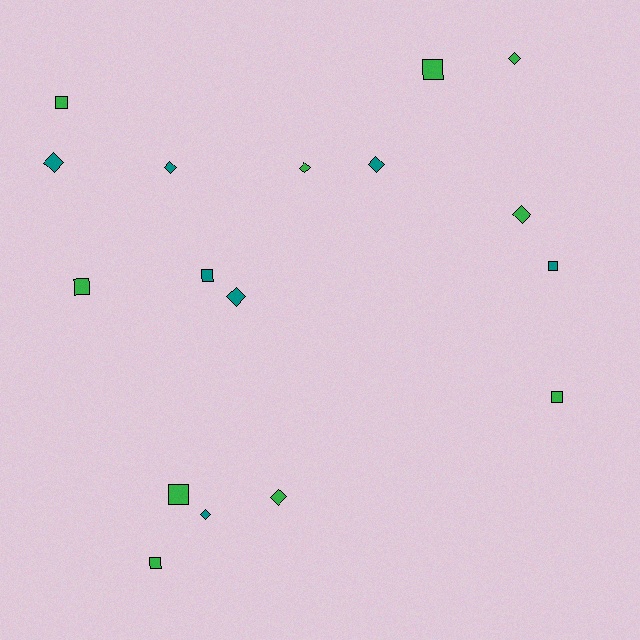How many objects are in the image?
There are 17 objects.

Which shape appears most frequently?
Diamond, with 9 objects.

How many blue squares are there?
There are no blue squares.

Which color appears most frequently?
Green, with 10 objects.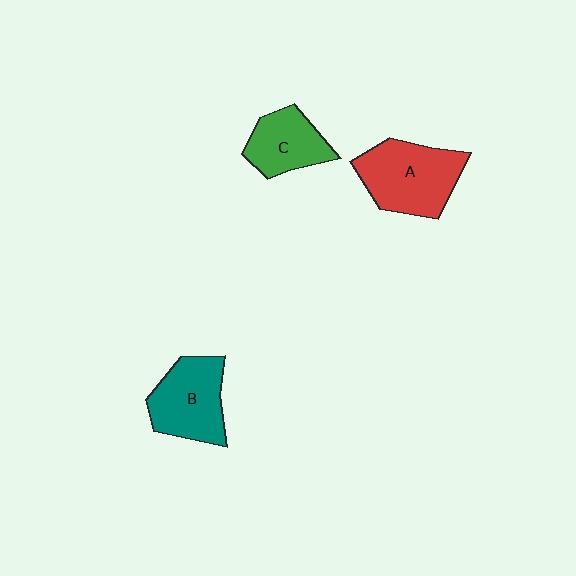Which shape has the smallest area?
Shape C (green).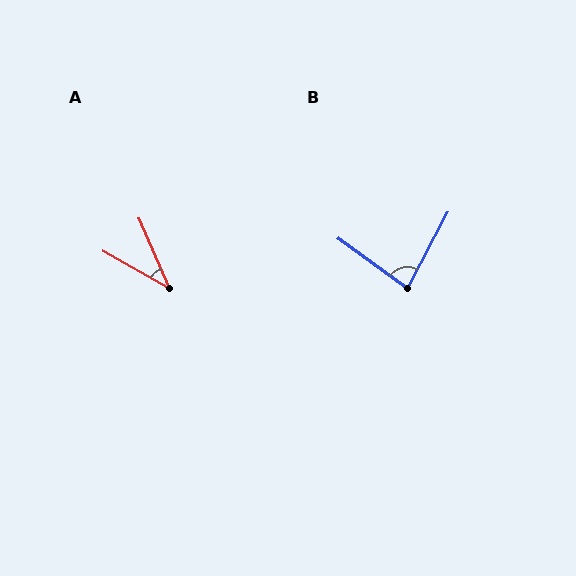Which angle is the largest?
B, at approximately 82 degrees.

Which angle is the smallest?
A, at approximately 37 degrees.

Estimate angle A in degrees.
Approximately 37 degrees.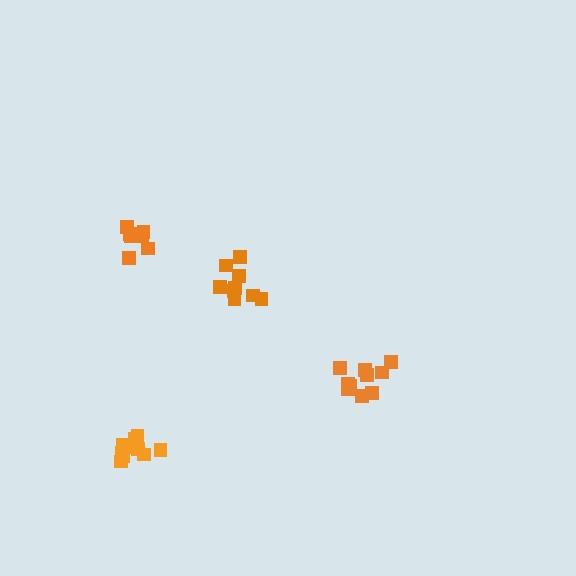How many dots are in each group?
Group 1: 7 dots, Group 2: 10 dots, Group 3: 12 dots, Group 4: 9 dots (38 total).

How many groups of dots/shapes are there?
There are 4 groups.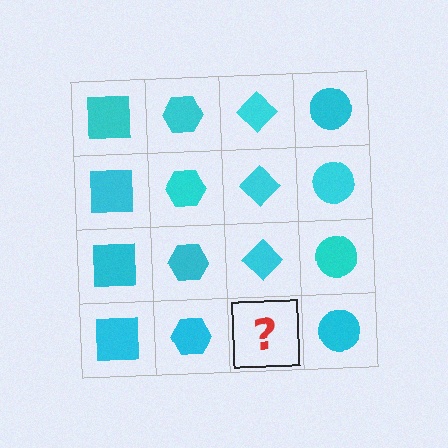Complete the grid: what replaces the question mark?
The question mark should be replaced with a cyan diamond.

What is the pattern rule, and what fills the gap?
The rule is that each column has a consistent shape. The gap should be filled with a cyan diamond.